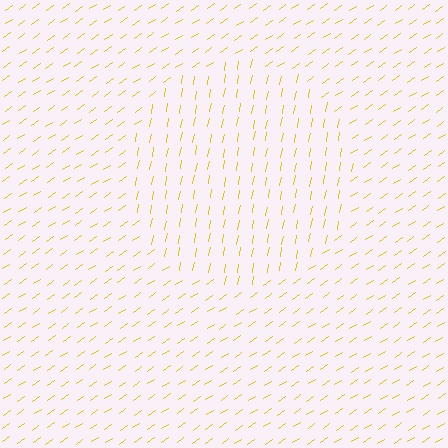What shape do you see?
I see a circle.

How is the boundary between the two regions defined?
The boundary is defined purely by a change in line orientation (approximately 45 degrees difference). All lines are the same color and thickness.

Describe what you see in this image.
The image is filled with small yellow line segments. A circle region in the image has lines oriented differently from the surrounding lines, creating a visible texture boundary.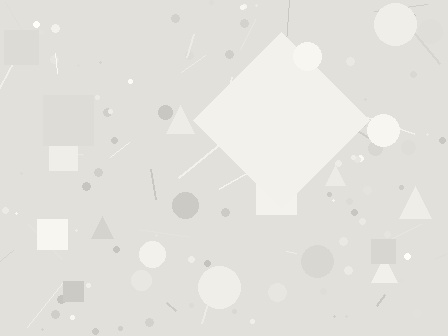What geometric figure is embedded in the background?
A diamond is embedded in the background.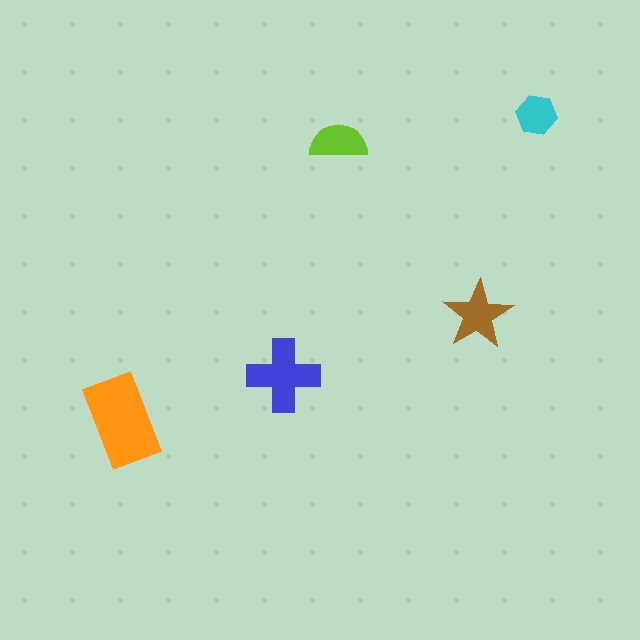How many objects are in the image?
There are 5 objects in the image.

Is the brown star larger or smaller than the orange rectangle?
Smaller.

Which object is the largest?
The orange rectangle.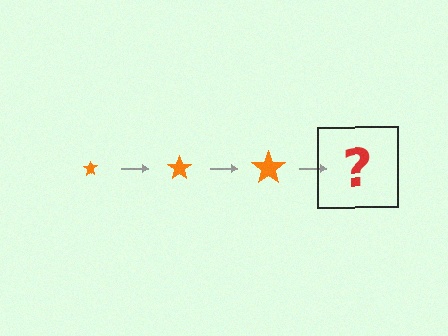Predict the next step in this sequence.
The next step is an orange star, larger than the previous one.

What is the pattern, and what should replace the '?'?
The pattern is that the star gets progressively larger each step. The '?' should be an orange star, larger than the previous one.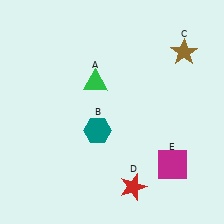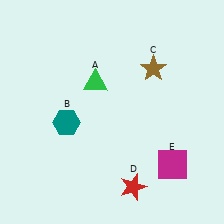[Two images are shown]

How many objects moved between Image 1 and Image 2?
2 objects moved between the two images.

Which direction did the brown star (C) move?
The brown star (C) moved left.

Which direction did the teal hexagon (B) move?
The teal hexagon (B) moved left.